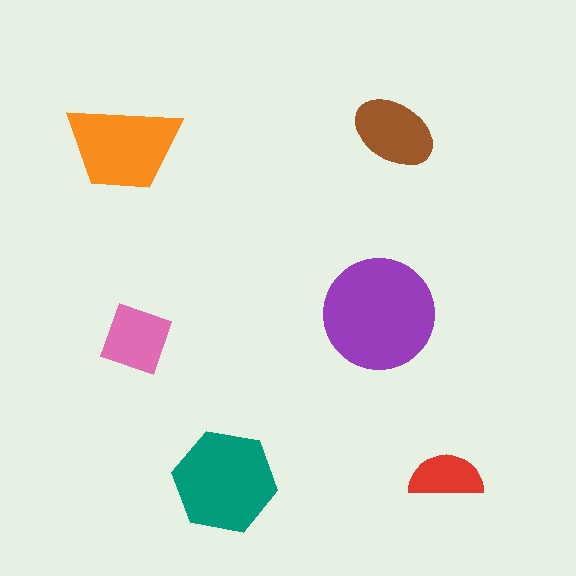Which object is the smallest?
The red semicircle.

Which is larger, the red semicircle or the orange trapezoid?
The orange trapezoid.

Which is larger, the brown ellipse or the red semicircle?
The brown ellipse.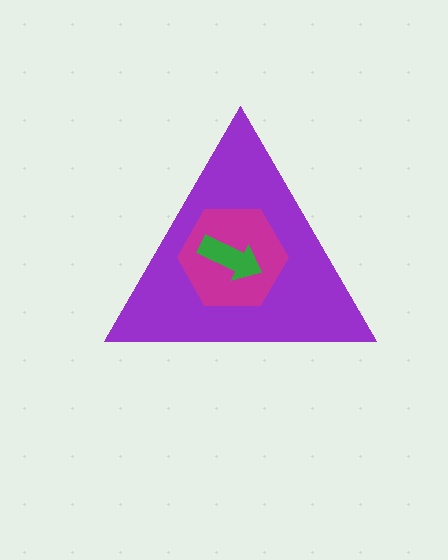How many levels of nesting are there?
3.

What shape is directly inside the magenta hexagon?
The green arrow.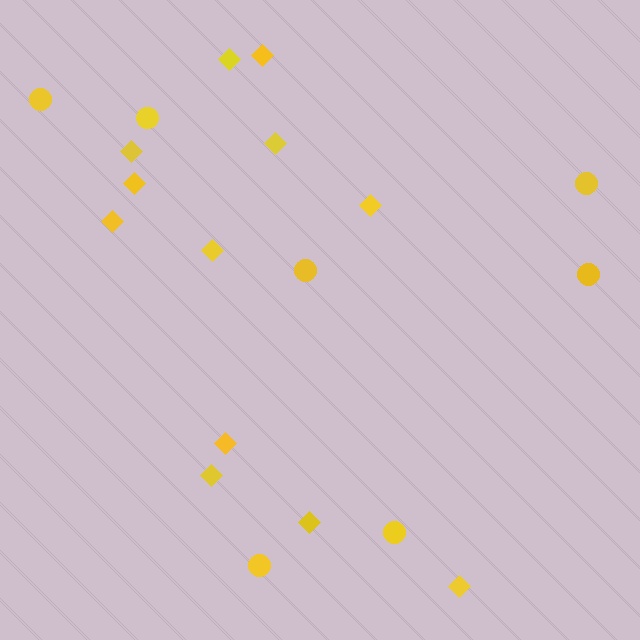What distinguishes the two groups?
There are 2 groups: one group of diamonds (12) and one group of circles (7).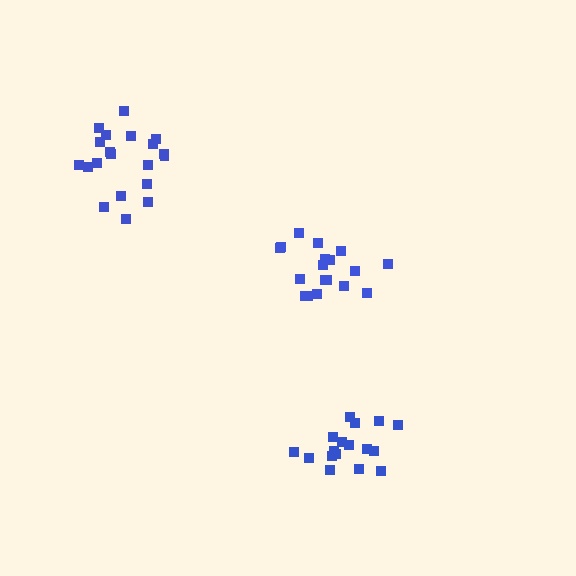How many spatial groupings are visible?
There are 3 spatial groupings.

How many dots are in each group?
Group 1: 17 dots, Group 2: 20 dots, Group 3: 18 dots (55 total).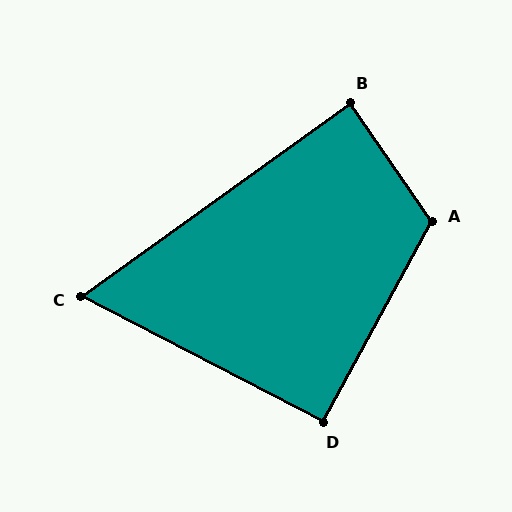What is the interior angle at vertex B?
Approximately 89 degrees (approximately right).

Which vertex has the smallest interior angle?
C, at approximately 63 degrees.